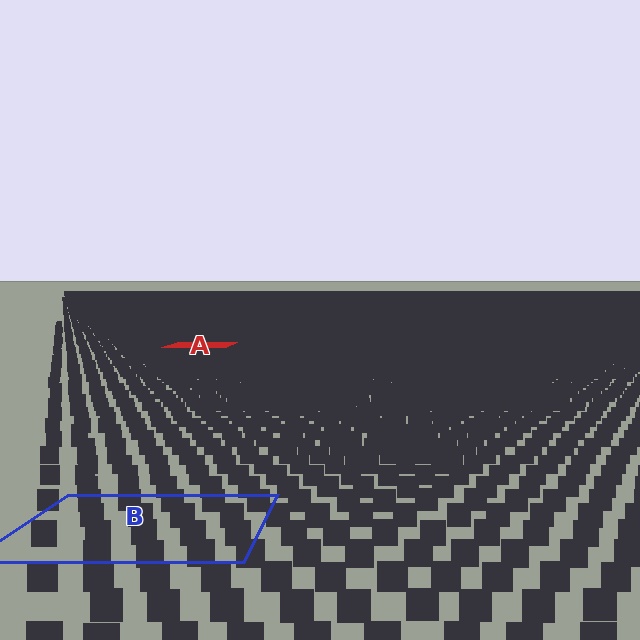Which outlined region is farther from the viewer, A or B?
Region A is farther from the viewer — the texture elements inside it appear smaller and more densely packed.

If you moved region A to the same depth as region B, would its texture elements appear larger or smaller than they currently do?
They would appear larger. At a closer depth, the same texture elements are projected at a bigger on-screen size.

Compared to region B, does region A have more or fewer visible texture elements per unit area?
Region A has more texture elements per unit area — they are packed more densely because it is farther away.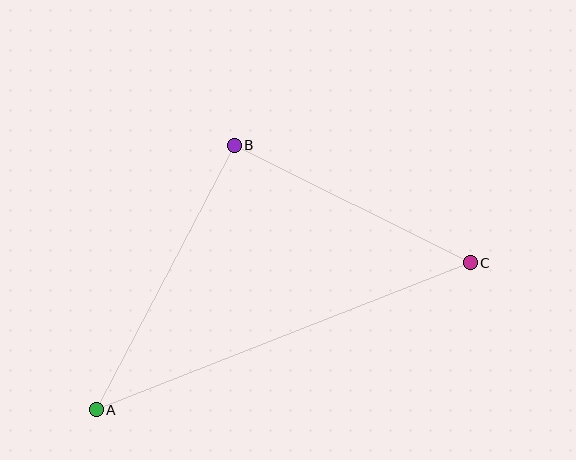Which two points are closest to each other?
Points B and C are closest to each other.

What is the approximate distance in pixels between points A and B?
The distance between A and B is approximately 299 pixels.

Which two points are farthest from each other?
Points A and C are farthest from each other.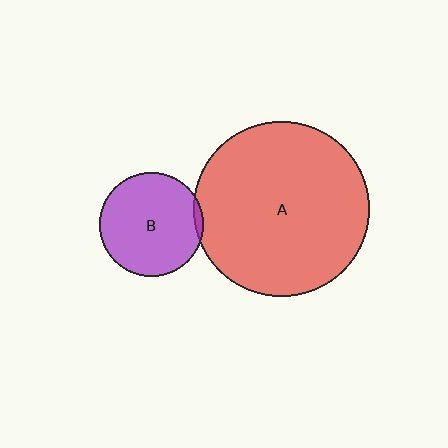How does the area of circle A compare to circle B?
Approximately 2.9 times.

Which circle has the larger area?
Circle A (red).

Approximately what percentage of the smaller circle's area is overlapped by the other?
Approximately 5%.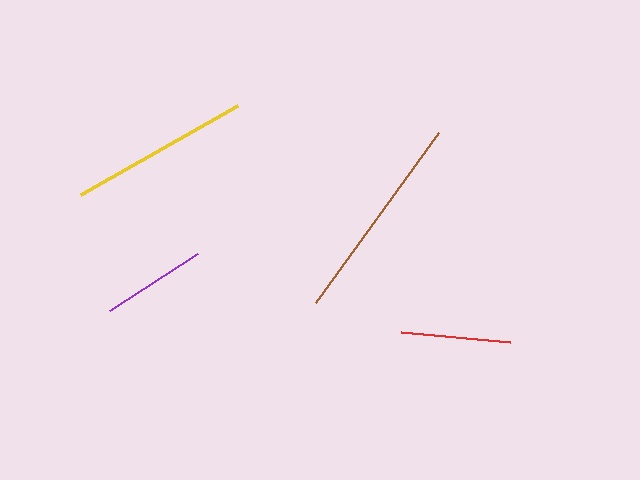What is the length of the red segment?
The red segment is approximately 110 pixels long.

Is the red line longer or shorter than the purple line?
The red line is longer than the purple line.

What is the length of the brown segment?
The brown segment is approximately 210 pixels long.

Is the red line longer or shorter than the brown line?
The brown line is longer than the red line.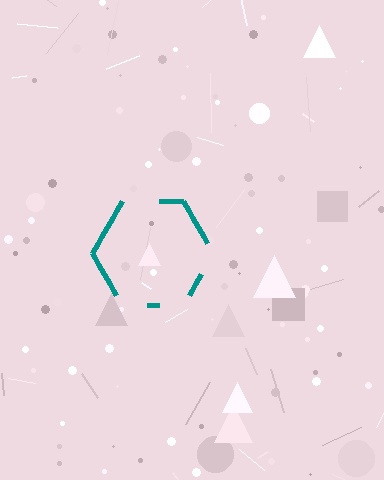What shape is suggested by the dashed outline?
The dashed outline suggests a hexagon.